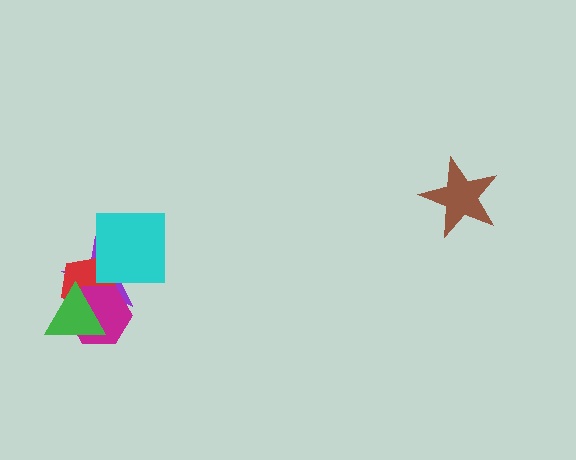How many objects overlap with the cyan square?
2 objects overlap with the cyan square.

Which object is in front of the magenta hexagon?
The green triangle is in front of the magenta hexagon.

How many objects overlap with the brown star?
0 objects overlap with the brown star.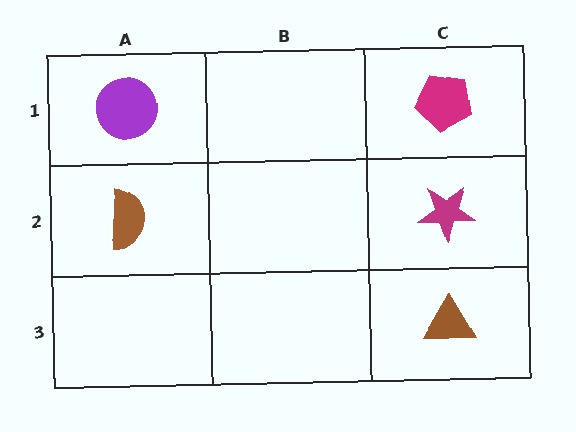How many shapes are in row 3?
1 shape.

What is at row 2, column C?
A magenta star.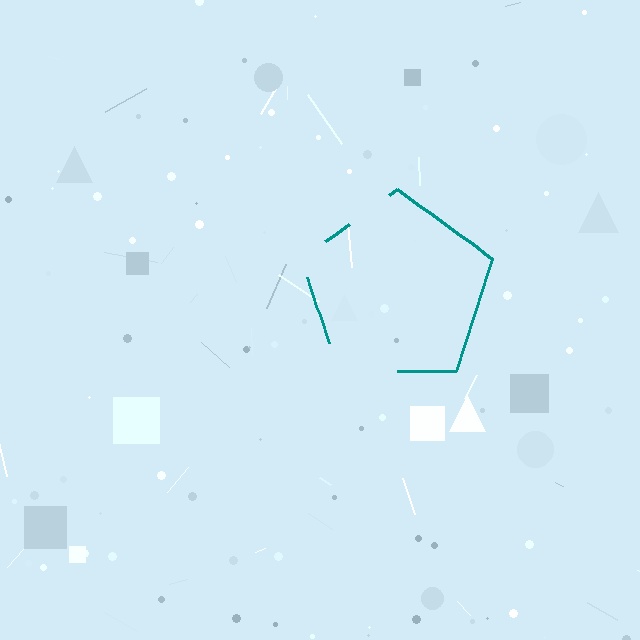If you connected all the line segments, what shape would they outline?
They would outline a pentagon.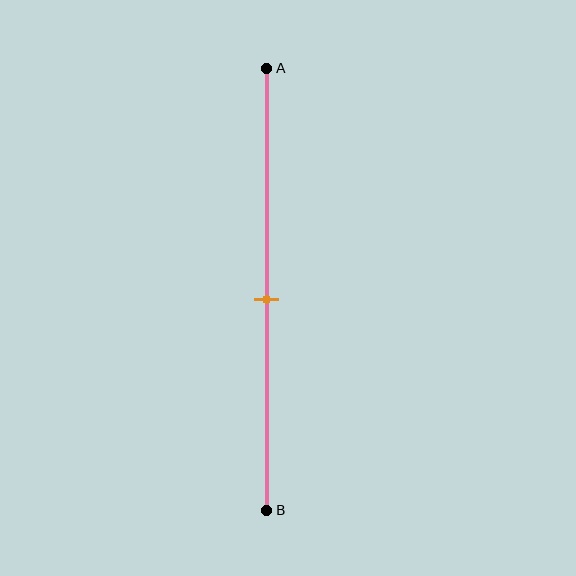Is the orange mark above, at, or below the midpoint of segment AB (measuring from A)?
The orange mark is approximately at the midpoint of segment AB.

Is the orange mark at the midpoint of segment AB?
Yes, the mark is approximately at the midpoint.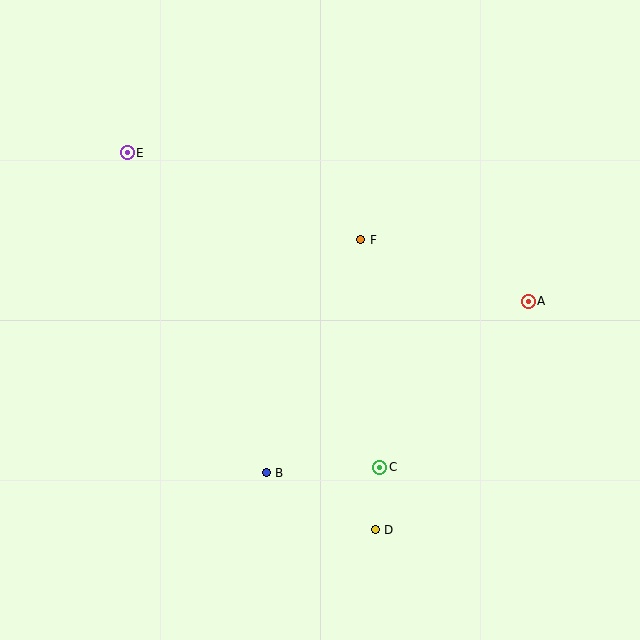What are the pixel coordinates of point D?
Point D is at (375, 530).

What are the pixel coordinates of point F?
Point F is at (361, 240).